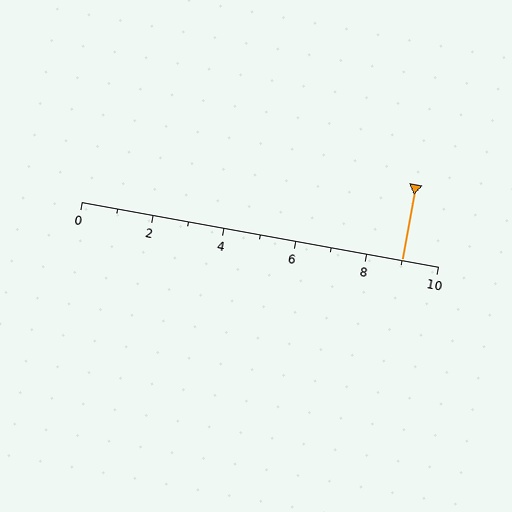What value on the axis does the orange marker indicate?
The marker indicates approximately 9.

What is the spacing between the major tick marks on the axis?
The major ticks are spaced 2 apart.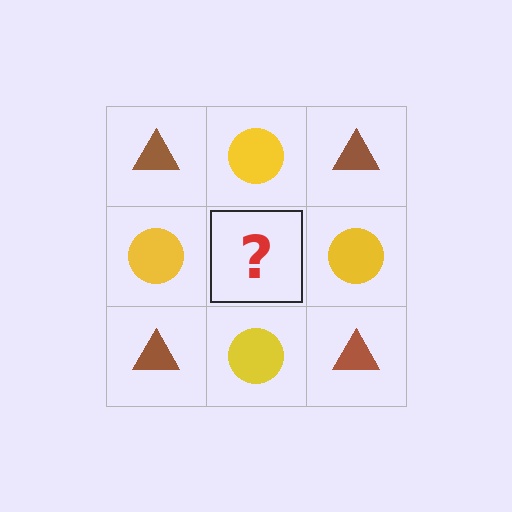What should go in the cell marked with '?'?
The missing cell should contain a brown triangle.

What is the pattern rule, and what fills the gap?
The rule is that it alternates brown triangle and yellow circle in a checkerboard pattern. The gap should be filled with a brown triangle.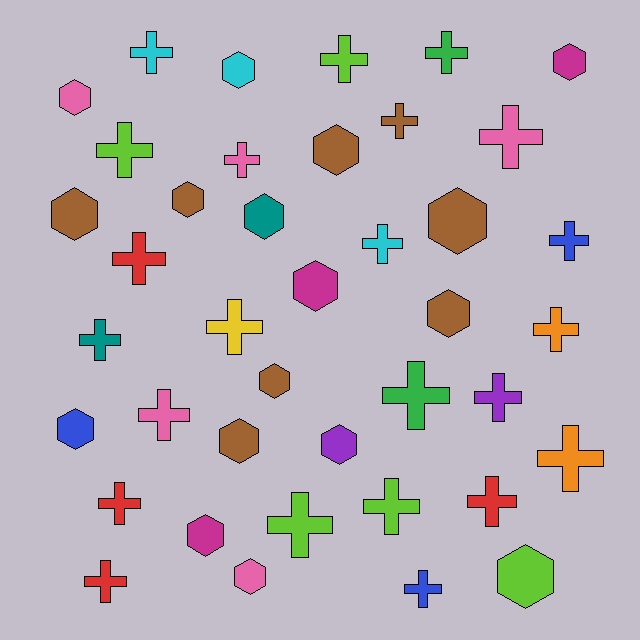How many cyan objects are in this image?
There are 3 cyan objects.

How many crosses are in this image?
There are 23 crosses.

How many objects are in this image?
There are 40 objects.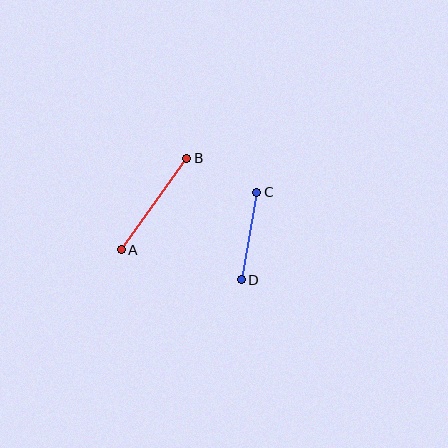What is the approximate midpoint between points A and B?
The midpoint is at approximately (154, 204) pixels.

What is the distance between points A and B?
The distance is approximately 112 pixels.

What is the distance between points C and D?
The distance is approximately 89 pixels.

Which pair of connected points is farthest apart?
Points A and B are farthest apart.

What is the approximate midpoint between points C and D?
The midpoint is at approximately (249, 236) pixels.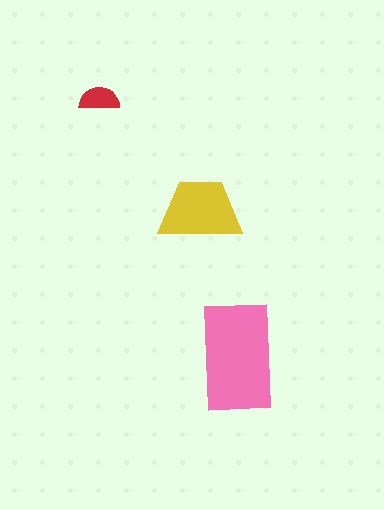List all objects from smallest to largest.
The red semicircle, the yellow trapezoid, the pink rectangle.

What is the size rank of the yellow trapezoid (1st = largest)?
2nd.